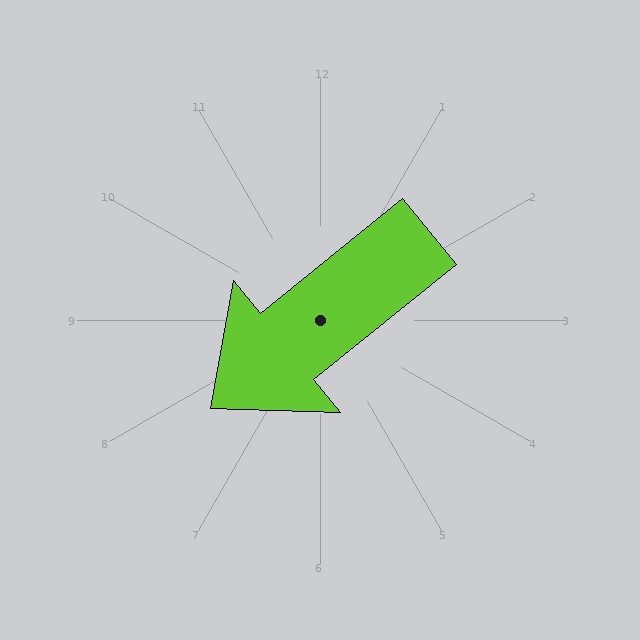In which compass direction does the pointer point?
Southwest.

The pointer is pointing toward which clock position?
Roughly 8 o'clock.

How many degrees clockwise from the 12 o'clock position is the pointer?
Approximately 231 degrees.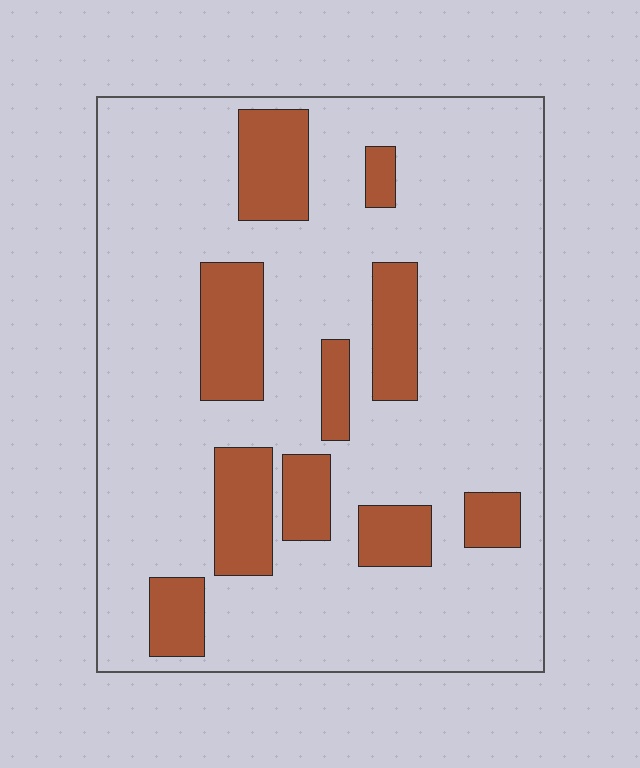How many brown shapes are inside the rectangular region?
10.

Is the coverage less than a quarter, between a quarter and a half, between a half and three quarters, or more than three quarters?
Less than a quarter.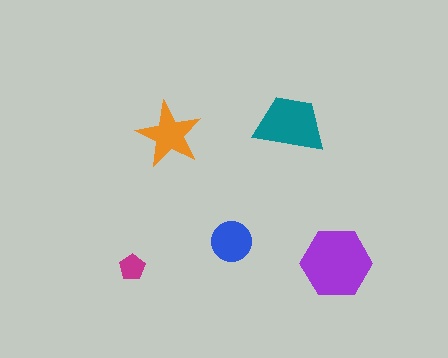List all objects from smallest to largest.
The magenta pentagon, the blue circle, the orange star, the teal trapezoid, the purple hexagon.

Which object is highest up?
The teal trapezoid is topmost.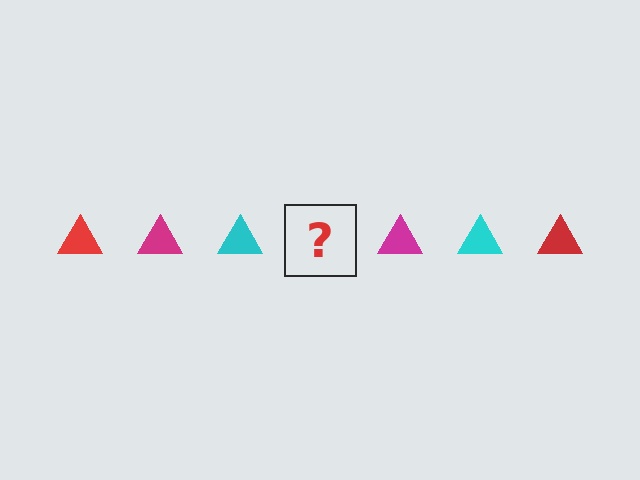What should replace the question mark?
The question mark should be replaced with a red triangle.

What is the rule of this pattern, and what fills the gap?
The rule is that the pattern cycles through red, magenta, cyan triangles. The gap should be filled with a red triangle.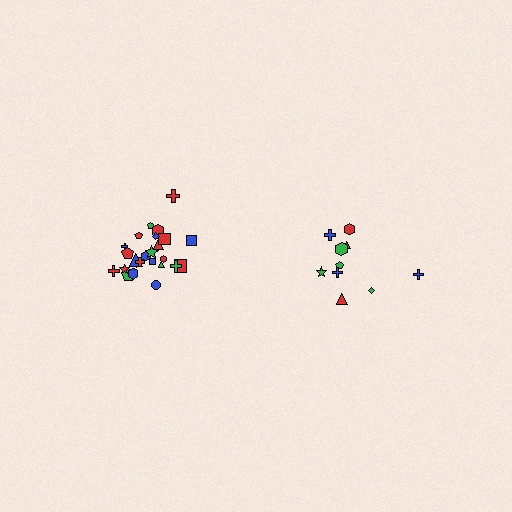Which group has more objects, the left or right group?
The left group.